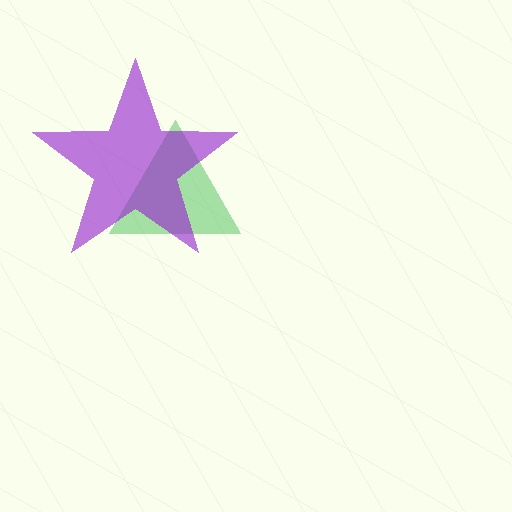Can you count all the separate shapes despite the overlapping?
Yes, there are 2 separate shapes.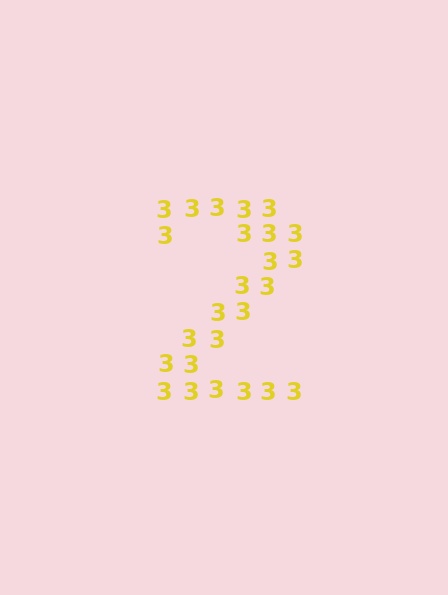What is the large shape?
The large shape is the digit 2.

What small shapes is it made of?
It is made of small digit 3's.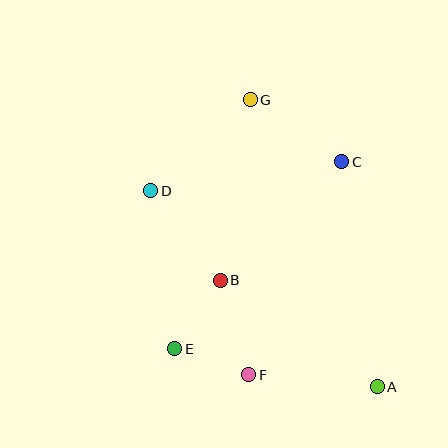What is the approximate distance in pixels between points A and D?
The distance between A and D is approximately 299 pixels.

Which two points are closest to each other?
Points E and F are closest to each other.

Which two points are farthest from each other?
Points A and G are farthest from each other.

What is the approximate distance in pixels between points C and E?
The distance between C and E is approximately 251 pixels.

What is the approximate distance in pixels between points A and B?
The distance between A and B is approximately 189 pixels.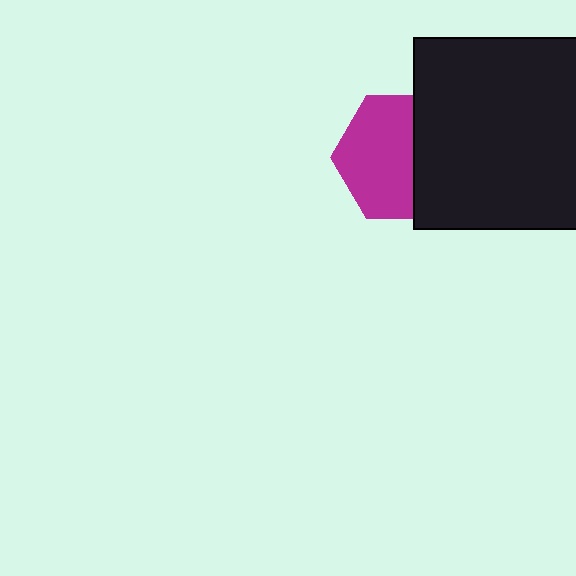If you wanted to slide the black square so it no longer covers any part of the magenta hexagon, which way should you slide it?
Slide it right — that is the most direct way to separate the two shapes.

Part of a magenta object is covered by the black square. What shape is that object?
It is a hexagon.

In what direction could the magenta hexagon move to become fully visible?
The magenta hexagon could move left. That would shift it out from behind the black square entirely.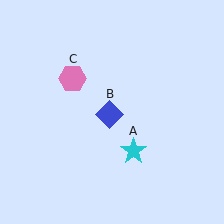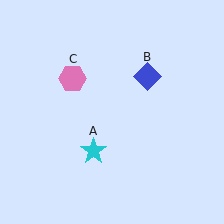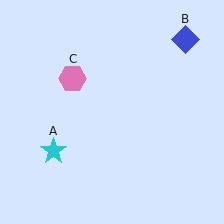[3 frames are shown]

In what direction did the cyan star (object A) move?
The cyan star (object A) moved left.